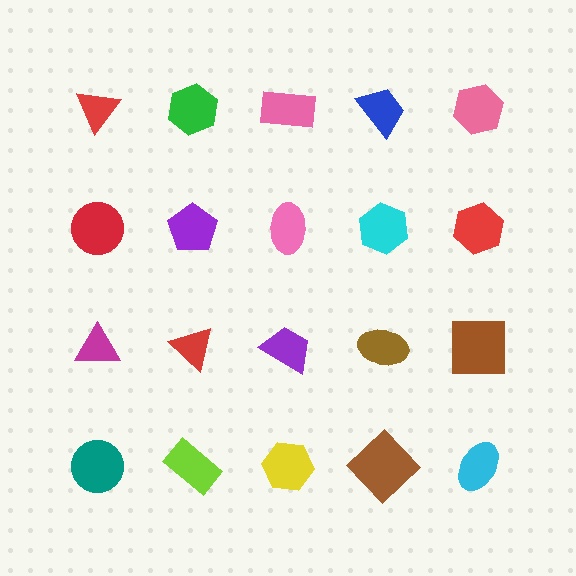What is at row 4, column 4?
A brown diamond.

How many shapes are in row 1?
5 shapes.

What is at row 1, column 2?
A green hexagon.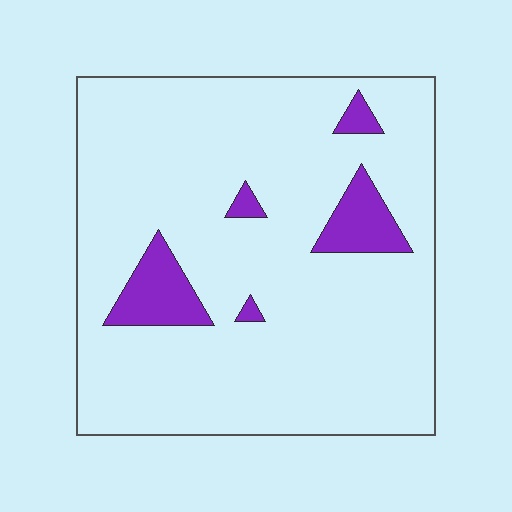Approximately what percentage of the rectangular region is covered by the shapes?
Approximately 10%.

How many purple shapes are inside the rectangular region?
5.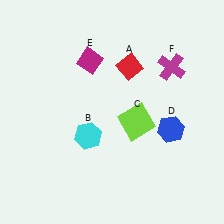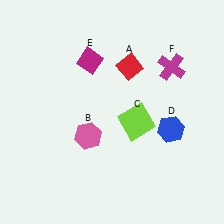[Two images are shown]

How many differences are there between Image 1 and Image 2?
There is 1 difference between the two images.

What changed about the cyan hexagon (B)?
In Image 1, B is cyan. In Image 2, it changed to pink.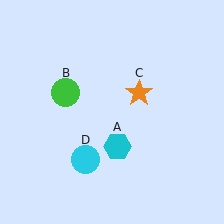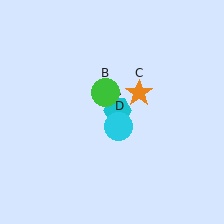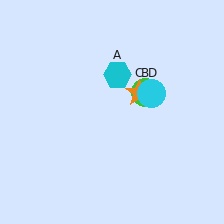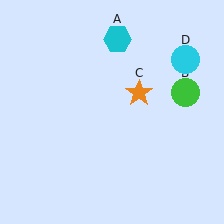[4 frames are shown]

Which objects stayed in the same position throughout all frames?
Orange star (object C) remained stationary.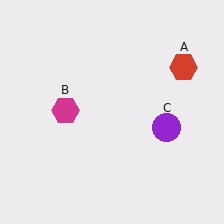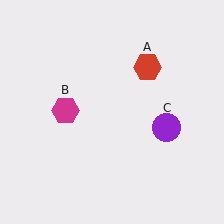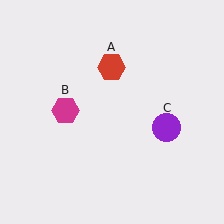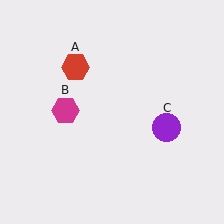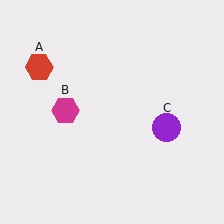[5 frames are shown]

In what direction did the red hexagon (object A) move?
The red hexagon (object A) moved left.